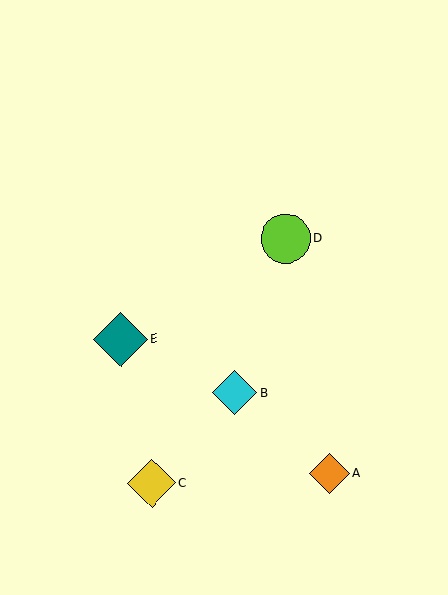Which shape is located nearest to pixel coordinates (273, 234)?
The lime circle (labeled D) at (285, 239) is nearest to that location.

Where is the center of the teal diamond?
The center of the teal diamond is at (120, 339).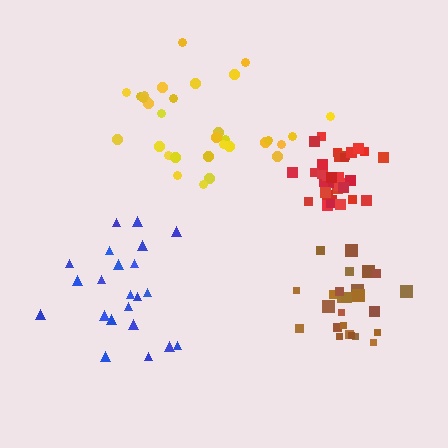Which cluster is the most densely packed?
Red.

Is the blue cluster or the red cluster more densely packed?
Red.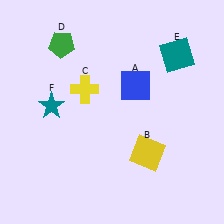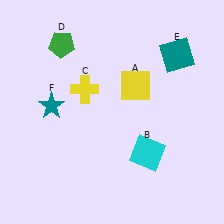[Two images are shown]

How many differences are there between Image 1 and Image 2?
There are 2 differences between the two images.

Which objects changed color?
A changed from blue to yellow. B changed from yellow to cyan.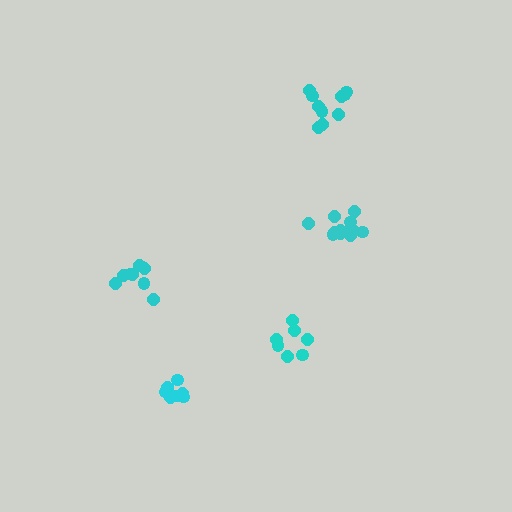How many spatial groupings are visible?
There are 5 spatial groupings.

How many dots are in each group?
Group 1: 9 dots, Group 2: 11 dots, Group 3: 10 dots, Group 4: 8 dots, Group 5: 7 dots (45 total).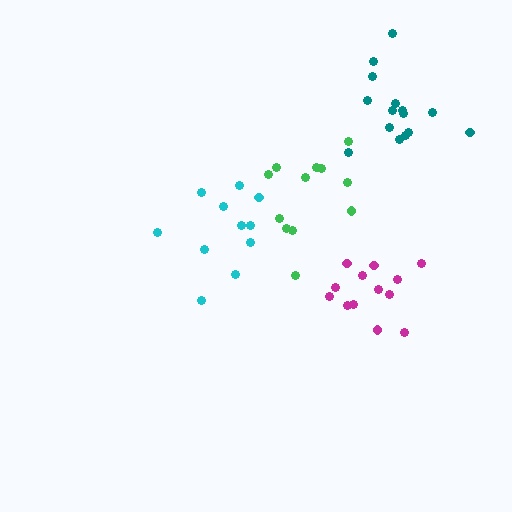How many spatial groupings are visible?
There are 4 spatial groupings.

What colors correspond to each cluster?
The clusters are colored: green, teal, cyan, magenta.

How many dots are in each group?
Group 1: 12 dots, Group 2: 15 dots, Group 3: 11 dots, Group 4: 13 dots (51 total).